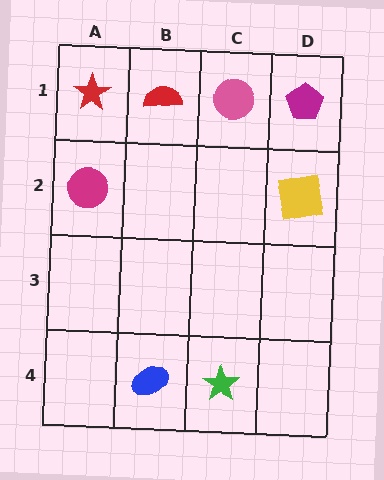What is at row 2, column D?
A yellow square.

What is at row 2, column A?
A magenta circle.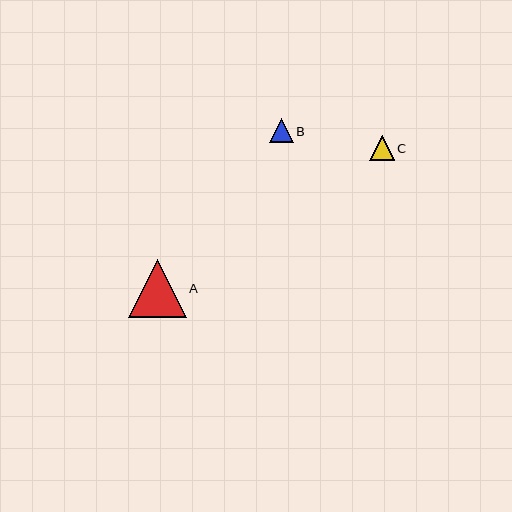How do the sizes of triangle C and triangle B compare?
Triangle C and triangle B are approximately the same size.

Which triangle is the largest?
Triangle A is the largest with a size of approximately 58 pixels.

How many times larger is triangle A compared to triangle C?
Triangle A is approximately 2.3 times the size of triangle C.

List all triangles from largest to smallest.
From largest to smallest: A, C, B.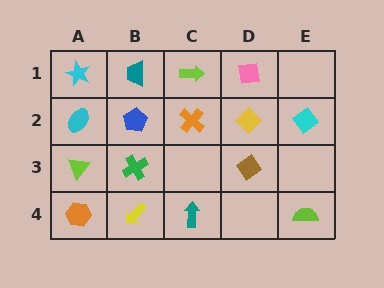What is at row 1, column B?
A teal trapezoid.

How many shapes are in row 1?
4 shapes.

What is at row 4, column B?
A yellow arrow.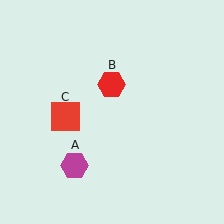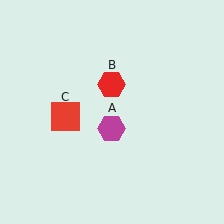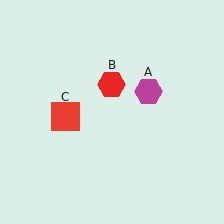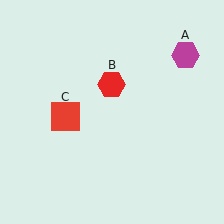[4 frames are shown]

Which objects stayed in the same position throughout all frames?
Red hexagon (object B) and red square (object C) remained stationary.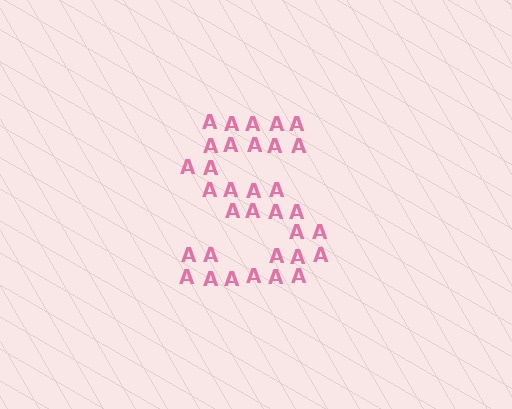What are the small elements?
The small elements are letter A's.